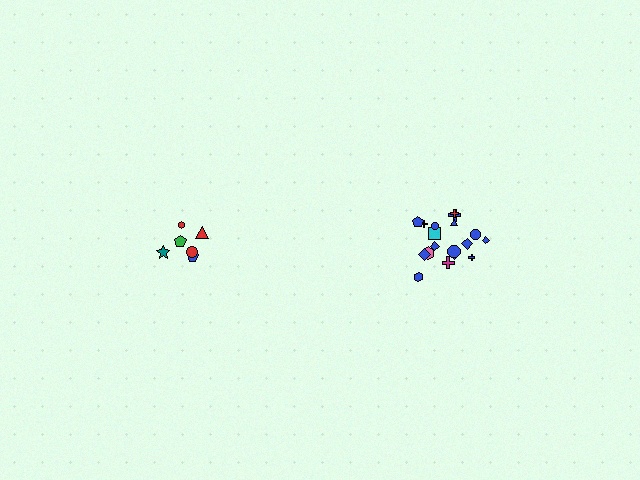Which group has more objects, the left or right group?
The right group.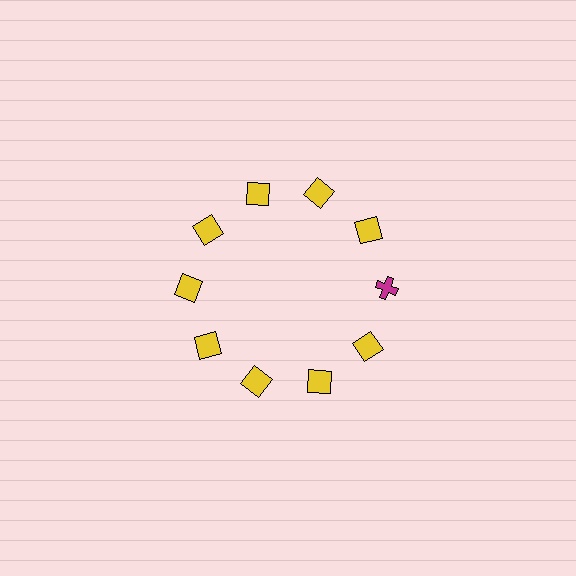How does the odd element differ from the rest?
It differs in both color (magenta instead of yellow) and shape (cross instead of square).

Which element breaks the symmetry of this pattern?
The magenta cross at roughly the 3 o'clock position breaks the symmetry. All other shapes are yellow squares.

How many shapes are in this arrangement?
There are 10 shapes arranged in a ring pattern.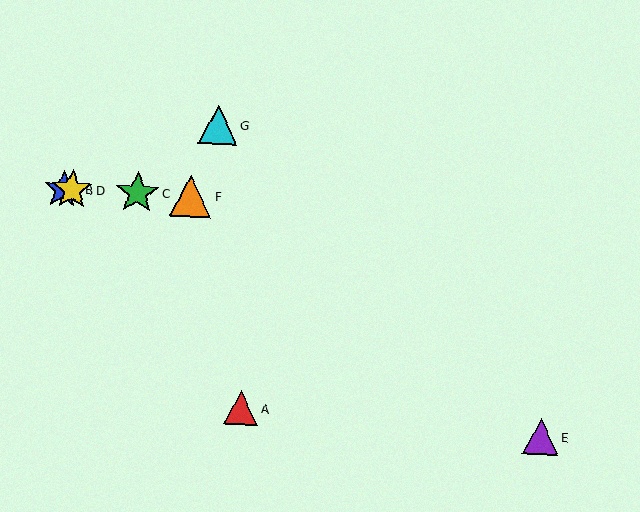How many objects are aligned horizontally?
4 objects (B, C, D, F) are aligned horizontally.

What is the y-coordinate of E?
Object E is at y≈437.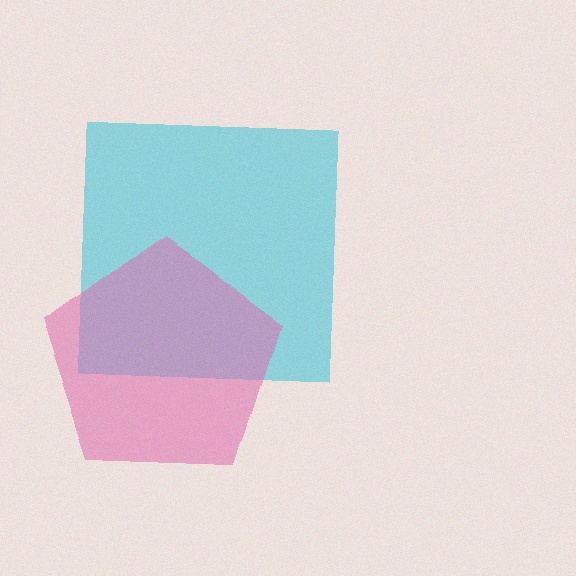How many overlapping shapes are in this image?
There are 2 overlapping shapes in the image.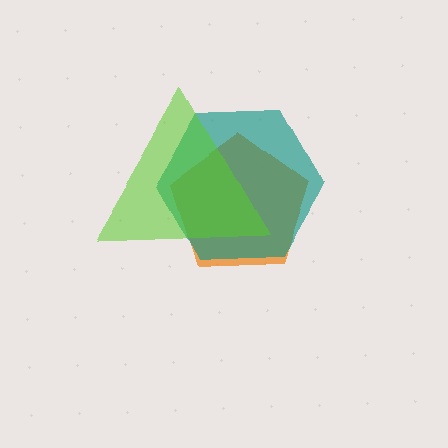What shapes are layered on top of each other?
The layered shapes are: an orange pentagon, a teal hexagon, a lime triangle.